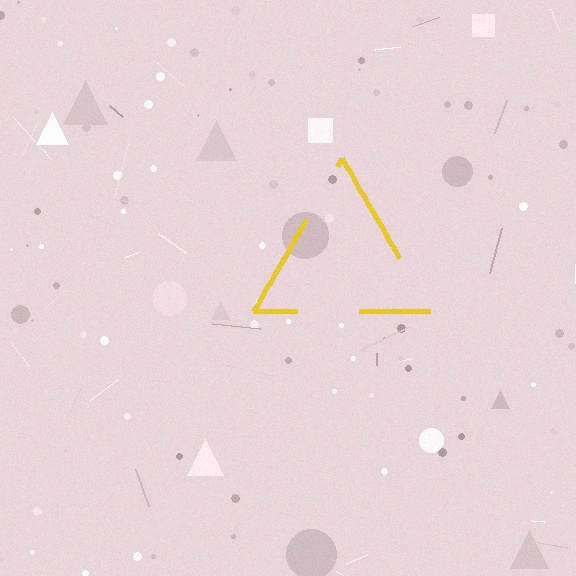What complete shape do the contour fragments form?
The contour fragments form a triangle.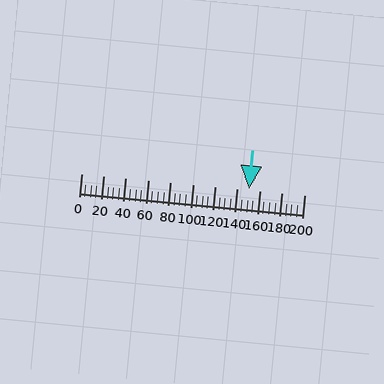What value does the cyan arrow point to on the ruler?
The cyan arrow points to approximately 150.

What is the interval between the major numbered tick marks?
The major tick marks are spaced 20 units apart.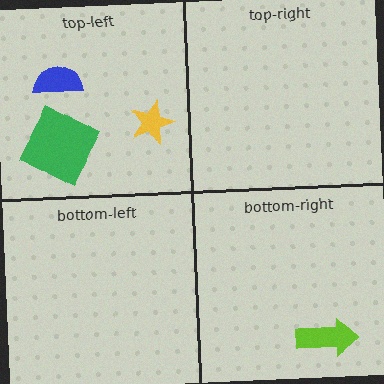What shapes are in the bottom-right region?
The lime arrow.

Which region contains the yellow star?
The top-left region.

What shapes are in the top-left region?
The yellow star, the green square, the blue semicircle.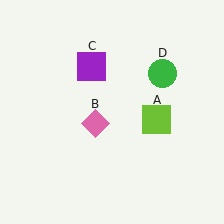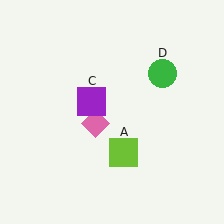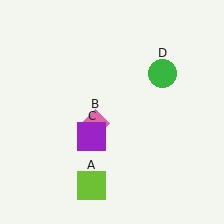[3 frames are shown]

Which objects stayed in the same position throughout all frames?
Pink diamond (object B) and green circle (object D) remained stationary.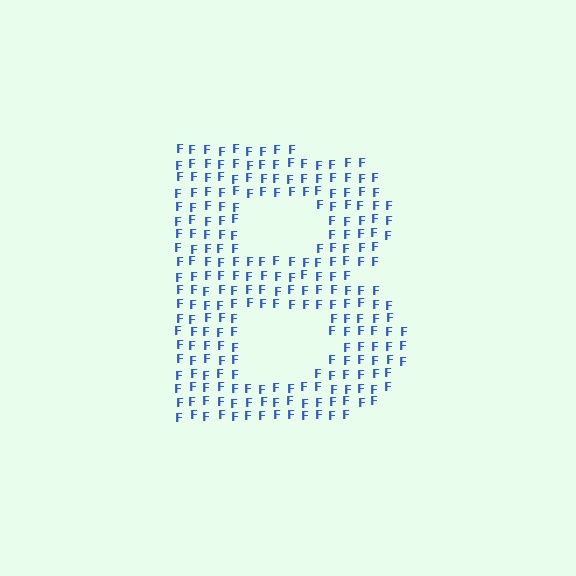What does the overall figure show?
The overall figure shows the letter B.